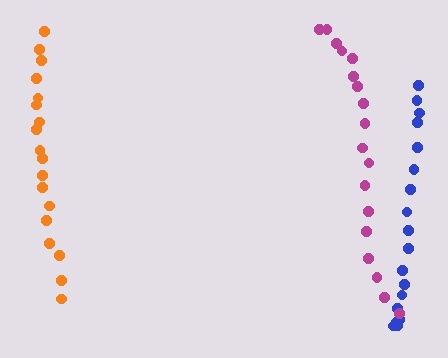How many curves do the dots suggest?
There are 3 distinct paths.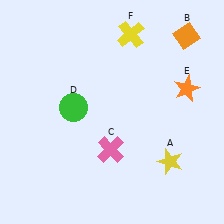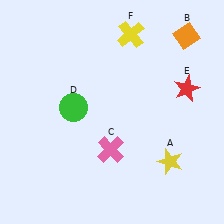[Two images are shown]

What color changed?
The star (E) changed from orange in Image 1 to red in Image 2.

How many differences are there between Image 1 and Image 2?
There is 1 difference between the two images.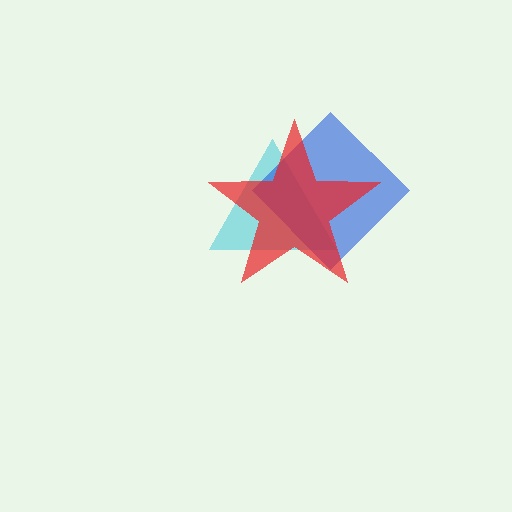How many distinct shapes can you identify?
There are 3 distinct shapes: a cyan triangle, a blue diamond, a red star.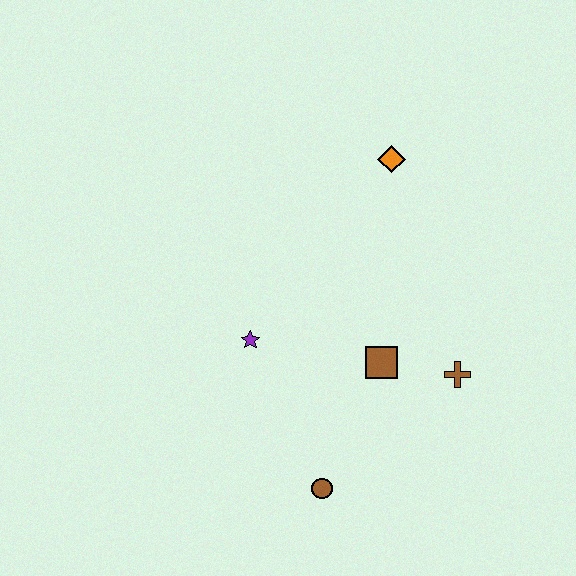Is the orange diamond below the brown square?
No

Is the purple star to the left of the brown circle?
Yes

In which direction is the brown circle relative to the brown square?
The brown circle is below the brown square.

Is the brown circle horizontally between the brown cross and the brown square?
No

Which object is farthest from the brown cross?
The orange diamond is farthest from the brown cross.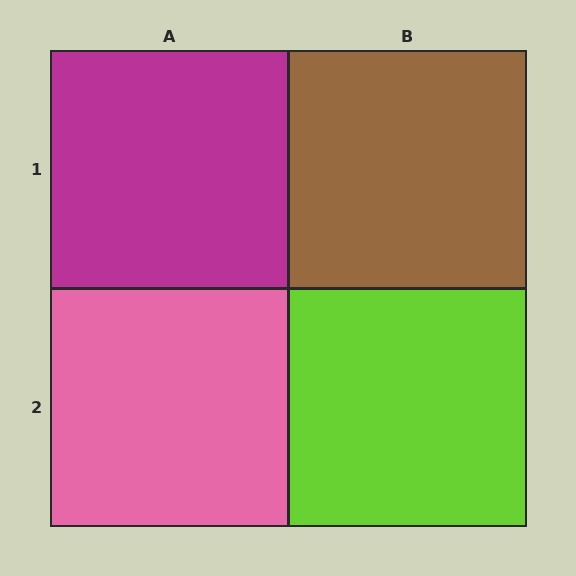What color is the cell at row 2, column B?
Lime.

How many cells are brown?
1 cell is brown.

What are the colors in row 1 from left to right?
Magenta, brown.